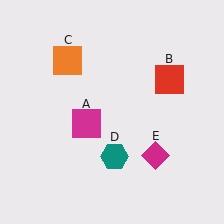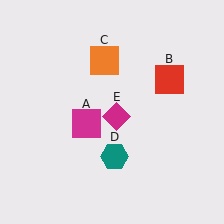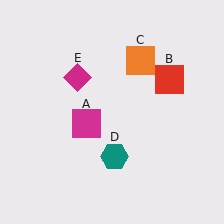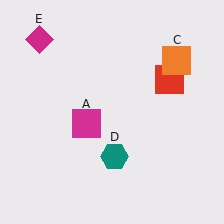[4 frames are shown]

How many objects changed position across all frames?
2 objects changed position: orange square (object C), magenta diamond (object E).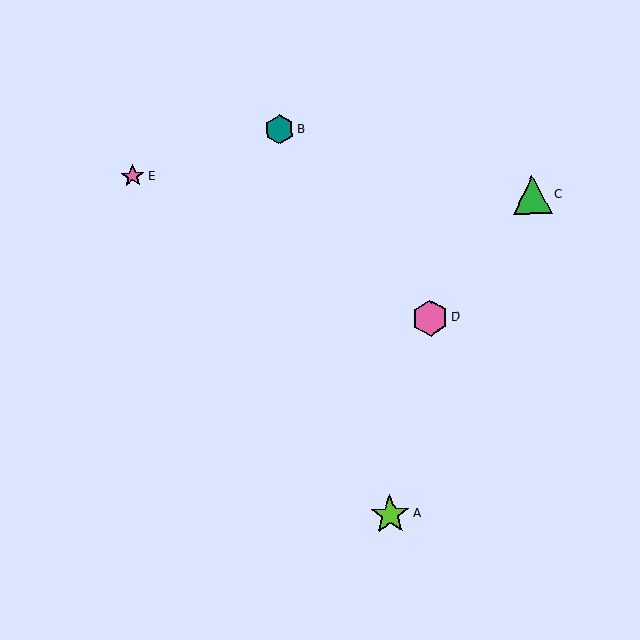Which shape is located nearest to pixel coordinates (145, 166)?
The pink star (labeled E) at (133, 176) is nearest to that location.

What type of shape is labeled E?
Shape E is a pink star.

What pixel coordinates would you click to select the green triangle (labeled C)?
Click at (532, 195) to select the green triangle C.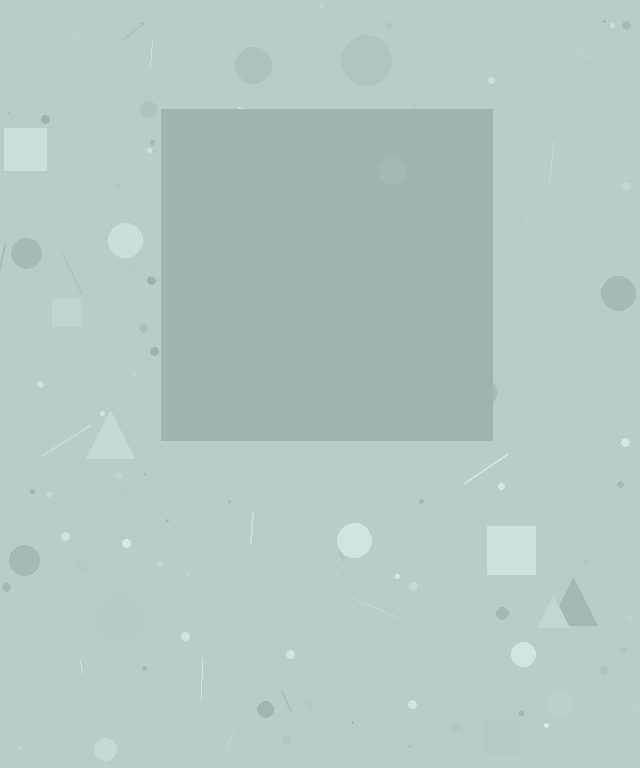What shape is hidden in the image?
A square is hidden in the image.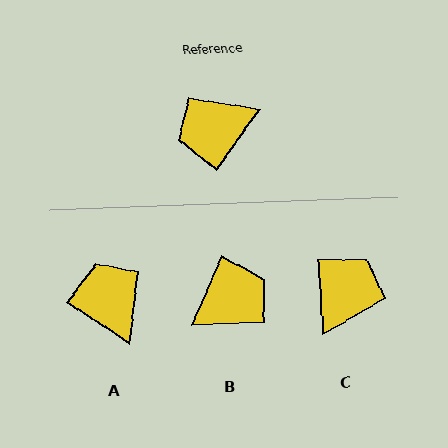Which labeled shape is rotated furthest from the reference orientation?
B, about 168 degrees away.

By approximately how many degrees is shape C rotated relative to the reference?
Approximately 141 degrees clockwise.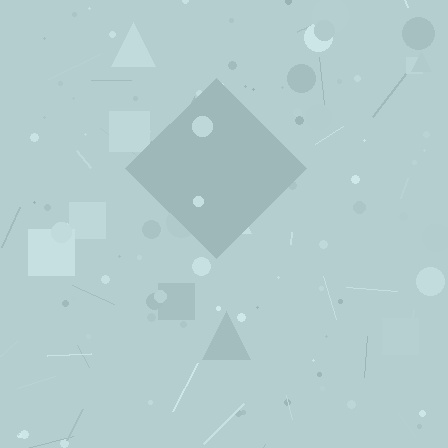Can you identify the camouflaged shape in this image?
The camouflaged shape is a diamond.